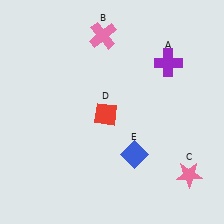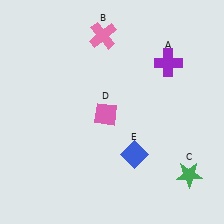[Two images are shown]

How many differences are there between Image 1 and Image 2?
There are 2 differences between the two images.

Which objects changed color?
C changed from pink to green. D changed from red to pink.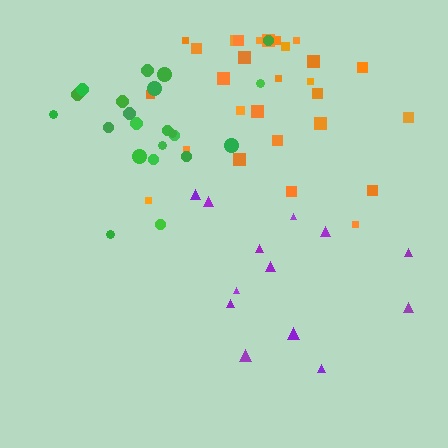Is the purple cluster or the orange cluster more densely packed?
Orange.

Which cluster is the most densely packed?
Green.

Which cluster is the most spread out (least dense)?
Purple.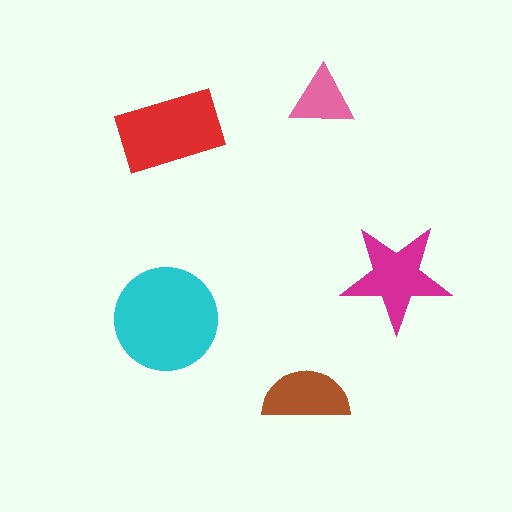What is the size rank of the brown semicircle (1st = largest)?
4th.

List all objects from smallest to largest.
The pink triangle, the brown semicircle, the magenta star, the red rectangle, the cyan circle.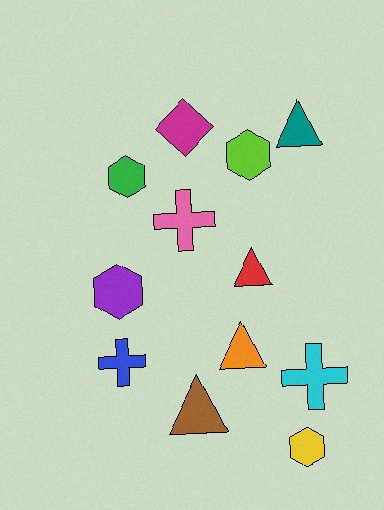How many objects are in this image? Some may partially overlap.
There are 12 objects.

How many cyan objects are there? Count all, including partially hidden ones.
There is 1 cyan object.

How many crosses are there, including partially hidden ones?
There are 3 crosses.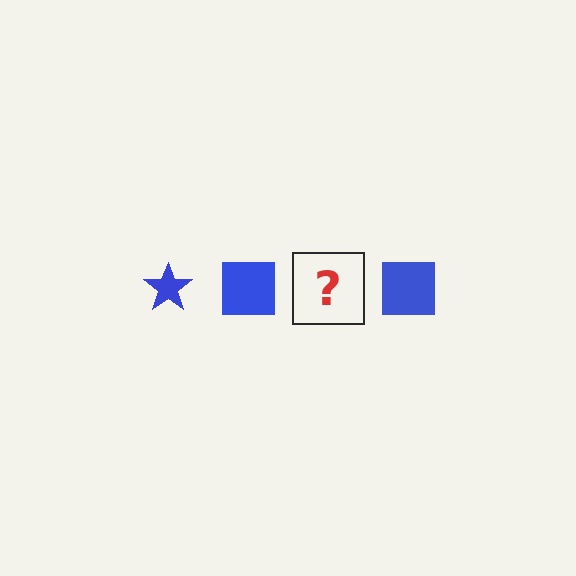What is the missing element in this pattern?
The missing element is a blue star.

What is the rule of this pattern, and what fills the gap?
The rule is that the pattern cycles through star, square shapes in blue. The gap should be filled with a blue star.